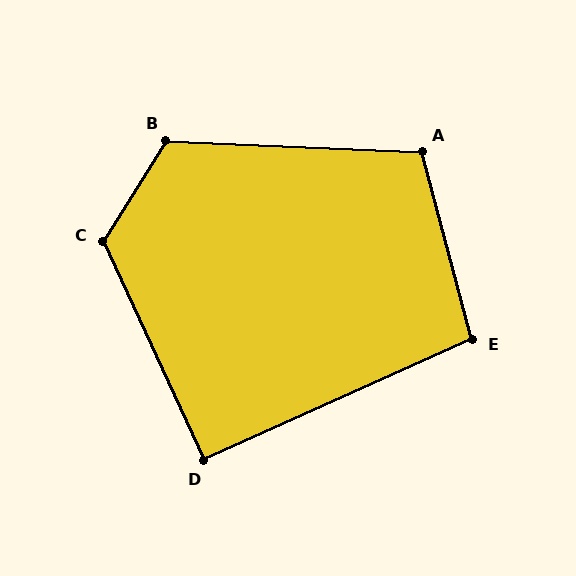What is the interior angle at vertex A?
Approximately 107 degrees (obtuse).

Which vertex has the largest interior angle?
C, at approximately 123 degrees.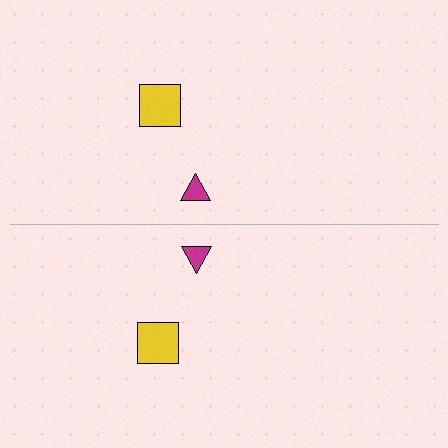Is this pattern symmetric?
Yes, this pattern has bilateral (reflection) symmetry.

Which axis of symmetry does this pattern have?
The pattern has a horizontal axis of symmetry running through the center of the image.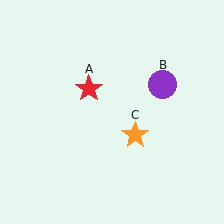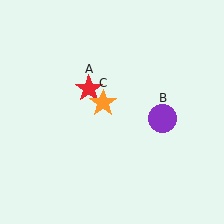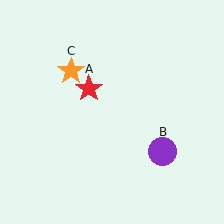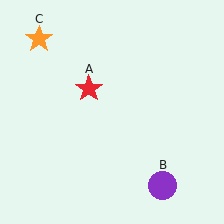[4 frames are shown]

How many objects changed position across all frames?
2 objects changed position: purple circle (object B), orange star (object C).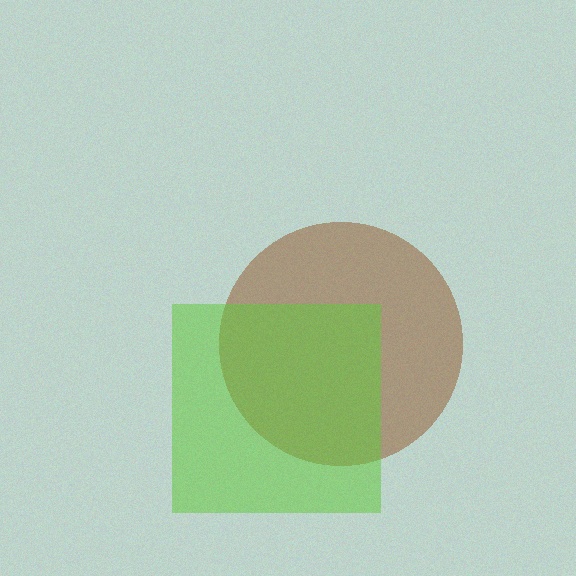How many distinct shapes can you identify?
There are 2 distinct shapes: a brown circle, a lime square.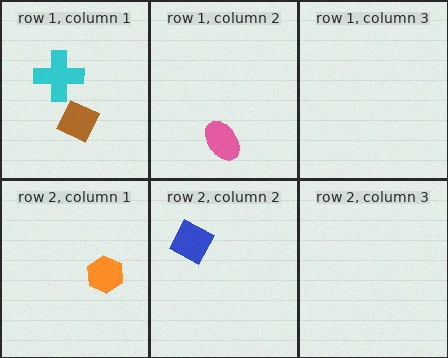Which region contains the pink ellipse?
The row 1, column 2 region.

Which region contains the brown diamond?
The row 1, column 1 region.